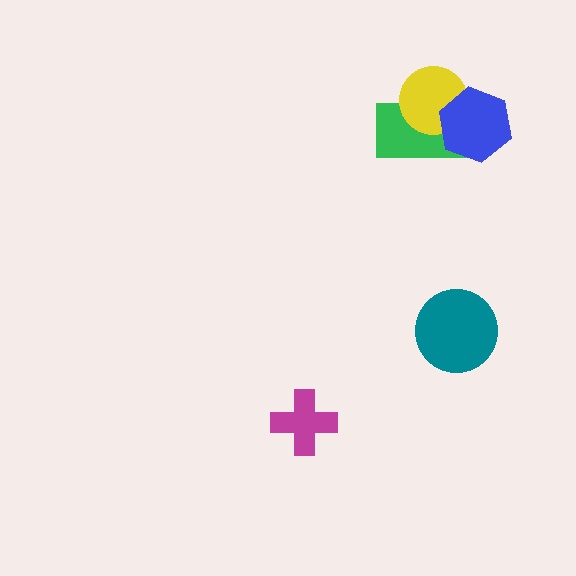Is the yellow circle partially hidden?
Yes, it is partially covered by another shape.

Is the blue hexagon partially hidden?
No, no other shape covers it.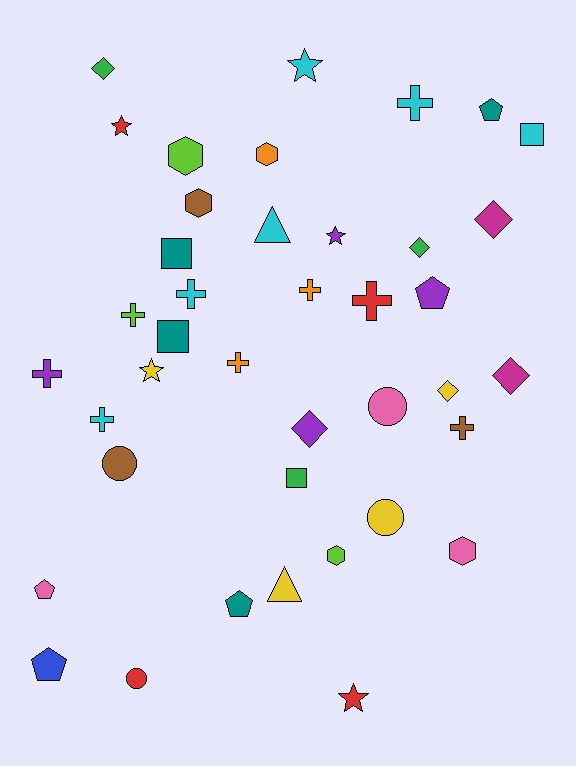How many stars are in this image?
There are 5 stars.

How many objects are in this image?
There are 40 objects.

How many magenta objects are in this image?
There are 2 magenta objects.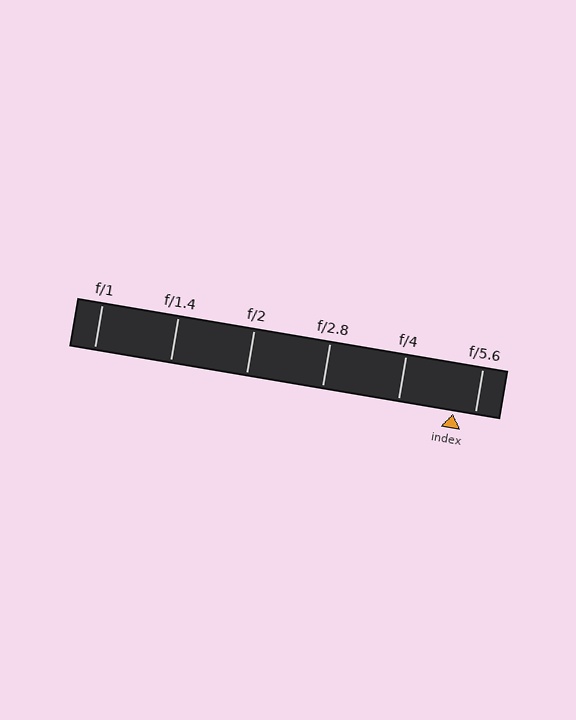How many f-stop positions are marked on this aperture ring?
There are 6 f-stop positions marked.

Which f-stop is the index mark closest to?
The index mark is closest to f/5.6.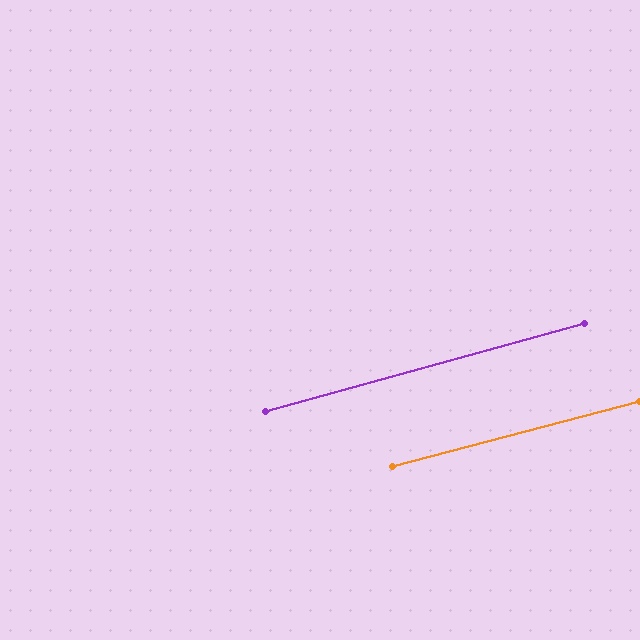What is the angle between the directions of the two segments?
Approximately 1 degree.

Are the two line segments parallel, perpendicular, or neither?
Parallel — their directions differ by only 0.7°.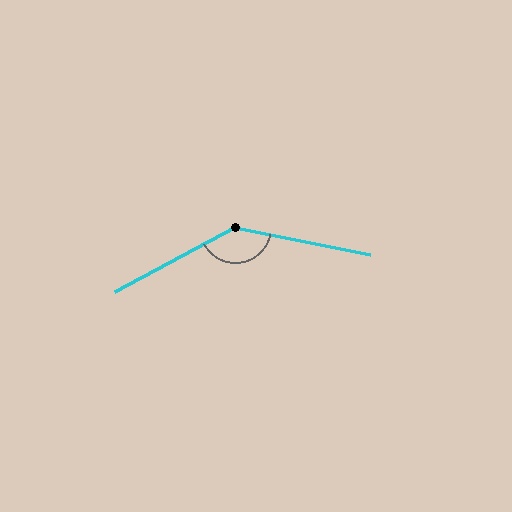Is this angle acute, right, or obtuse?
It is obtuse.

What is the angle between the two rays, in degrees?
Approximately 141 degrees.